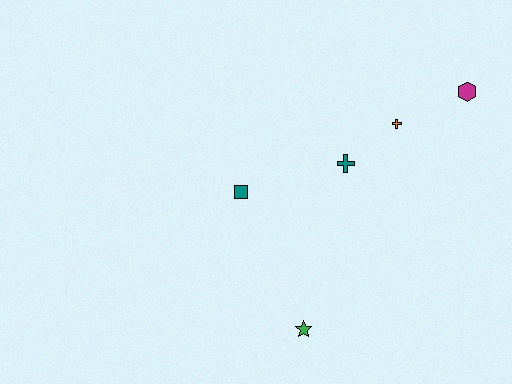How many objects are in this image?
There are 5 objects.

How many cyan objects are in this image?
There are no cyan objects.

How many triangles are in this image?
There are no triangles.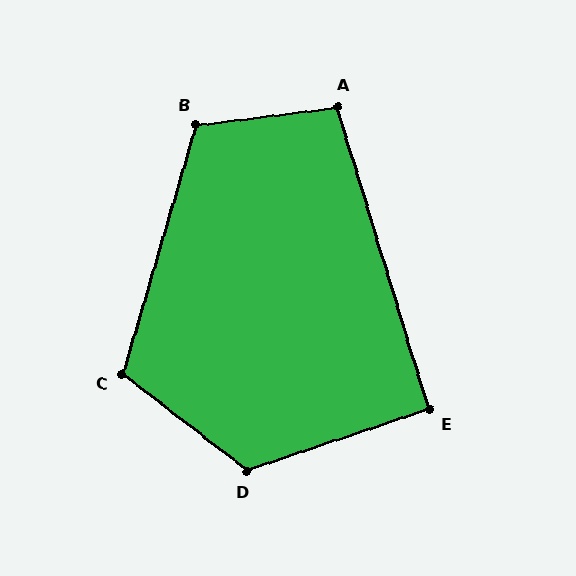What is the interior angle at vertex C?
Approximately 111 degrees (obtuse).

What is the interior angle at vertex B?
Approximately 114 degrees (obtuse).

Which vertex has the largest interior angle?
D, at approximately 124 degrees.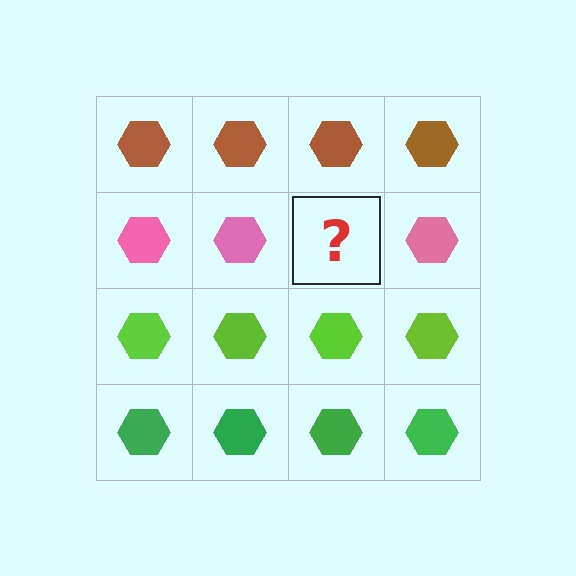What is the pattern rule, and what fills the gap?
The rule is that each row has a consistent color. The gap should be filled with a pink hexagon.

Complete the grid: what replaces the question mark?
The question mark should be replaced with a pink hexagon.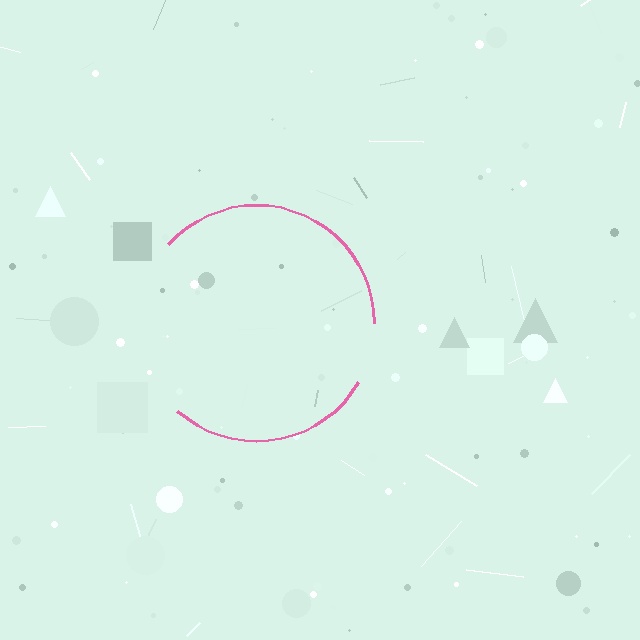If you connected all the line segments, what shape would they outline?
They would outline a circle.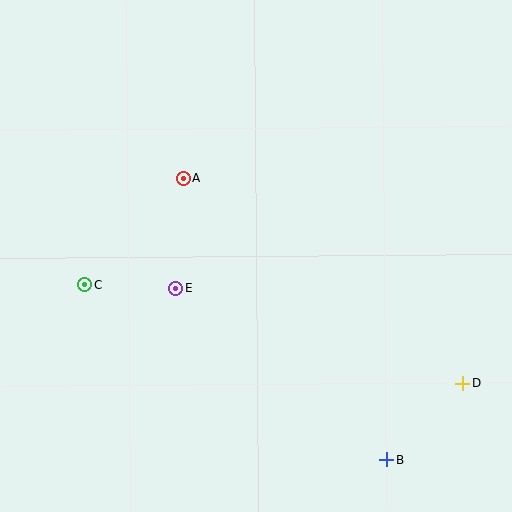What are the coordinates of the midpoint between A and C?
The midpoint between A and C is at (134, 232).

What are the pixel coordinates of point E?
Point E is at (176, 288).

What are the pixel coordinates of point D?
Point D is at (463, 384).